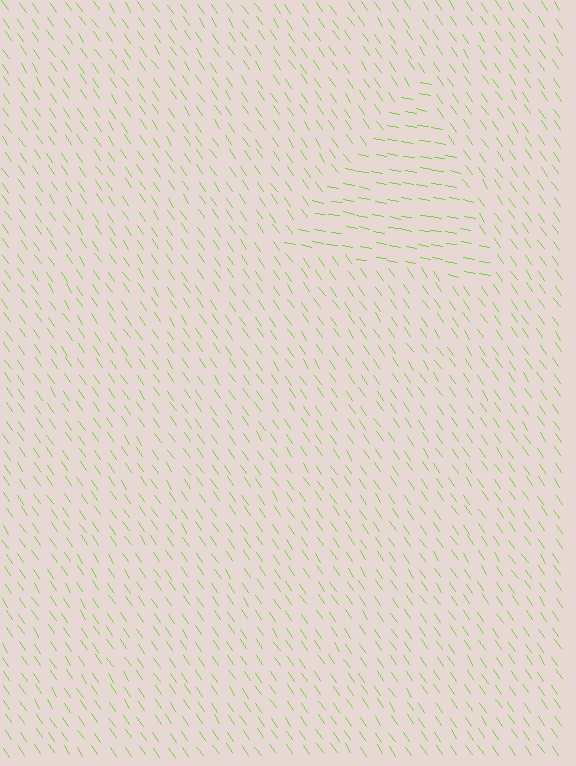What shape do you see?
I see a triangle.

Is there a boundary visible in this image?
Yes, there is a texture boundary formed by a change in line orientation.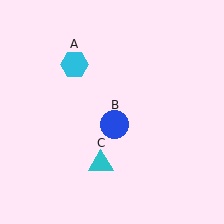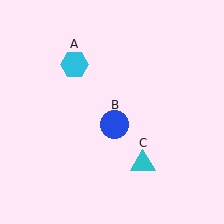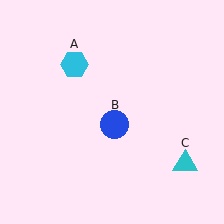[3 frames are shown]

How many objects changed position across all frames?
1 object changed position: cyan triangle (object C).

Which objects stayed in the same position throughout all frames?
Cyan hexagon (object A) and blue circle (object B) remained stationary.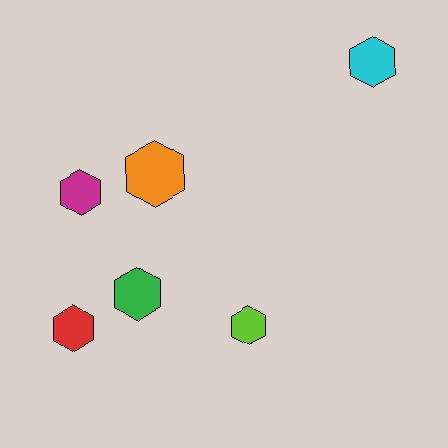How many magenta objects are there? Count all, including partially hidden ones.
There is 1 magenta object.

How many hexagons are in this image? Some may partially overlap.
There are 6 hexagons.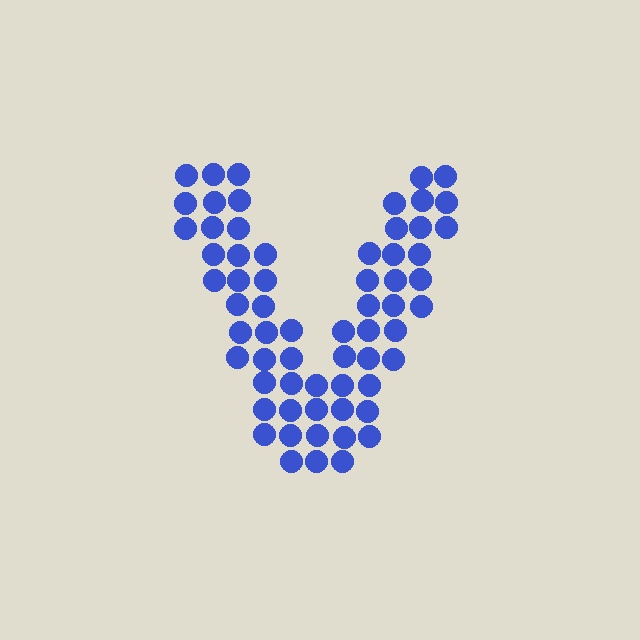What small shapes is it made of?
It is made of small circles.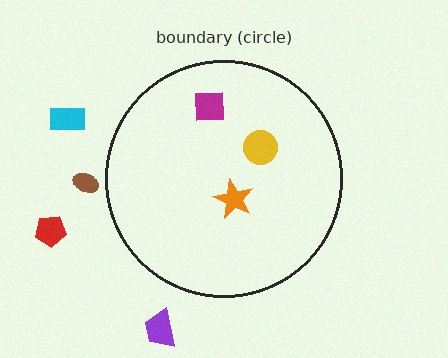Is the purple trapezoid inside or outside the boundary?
Outside.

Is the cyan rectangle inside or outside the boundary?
Outside.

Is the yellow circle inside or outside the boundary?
Inside.